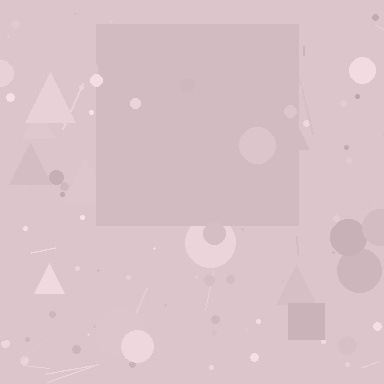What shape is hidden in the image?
A square is hidden in the image.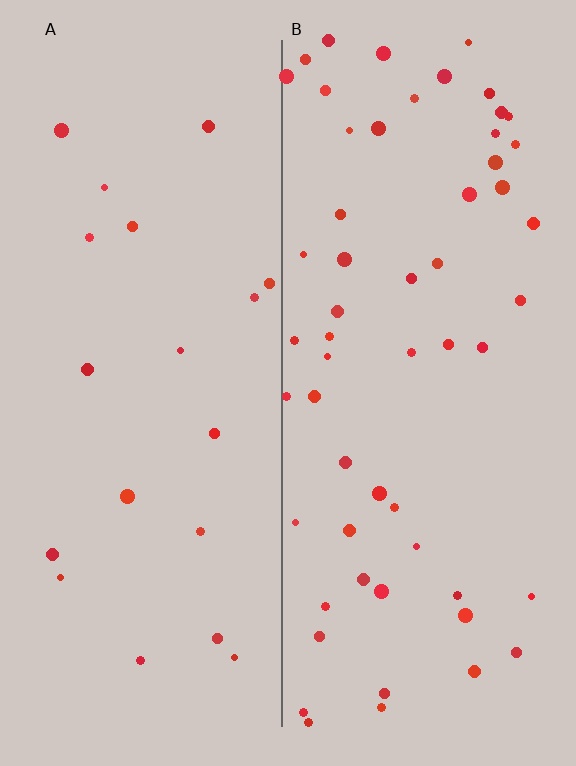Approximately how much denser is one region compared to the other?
Approximately 2.9× — region B over region A.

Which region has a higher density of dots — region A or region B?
B (the right).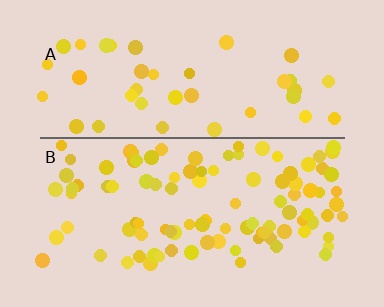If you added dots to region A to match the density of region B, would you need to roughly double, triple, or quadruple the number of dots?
Approximately double.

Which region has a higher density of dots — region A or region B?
B (the bottom).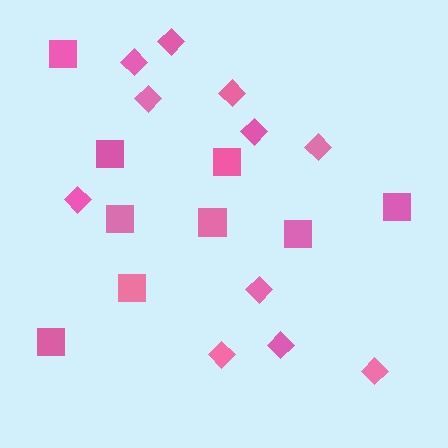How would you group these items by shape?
There are 2 groups: one group of diamonds (11) and one group of squares (9).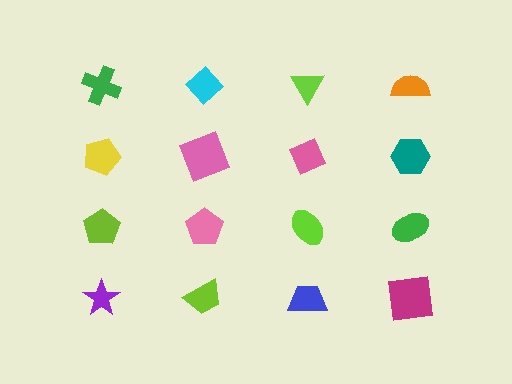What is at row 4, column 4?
A magenta square.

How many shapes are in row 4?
4 shapes.